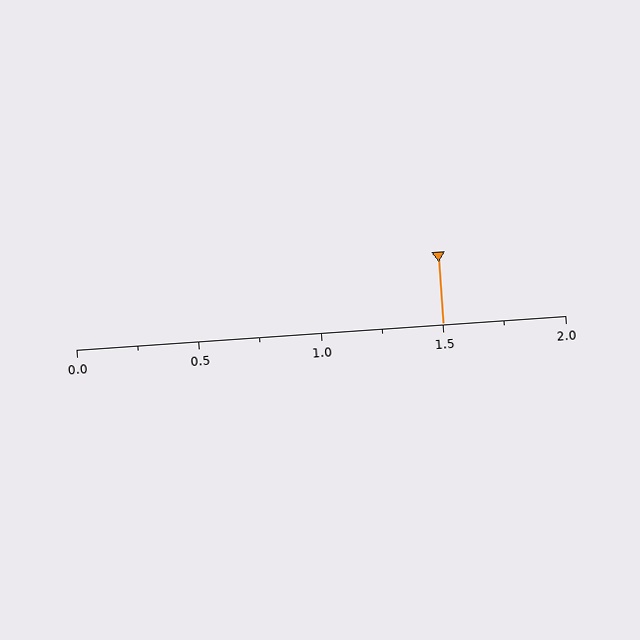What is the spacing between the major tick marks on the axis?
The major ticks are spaced 0.5 apart.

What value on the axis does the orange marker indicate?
The marker indicates approximately 1.5.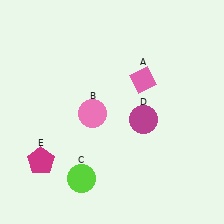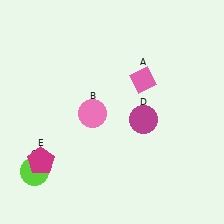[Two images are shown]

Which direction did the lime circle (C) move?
The lime circle (C) moved left.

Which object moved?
The lime circle (C) moved left.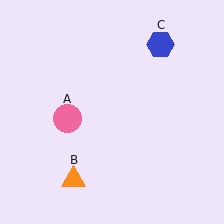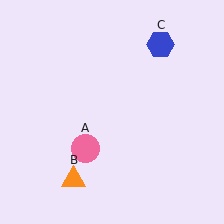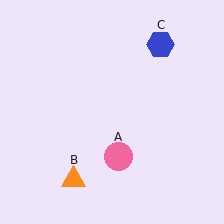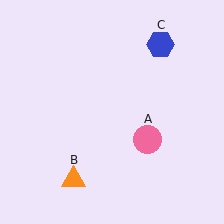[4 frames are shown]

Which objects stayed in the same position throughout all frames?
Orange triangle (object B) and blue hexagon (object C) remained stationary.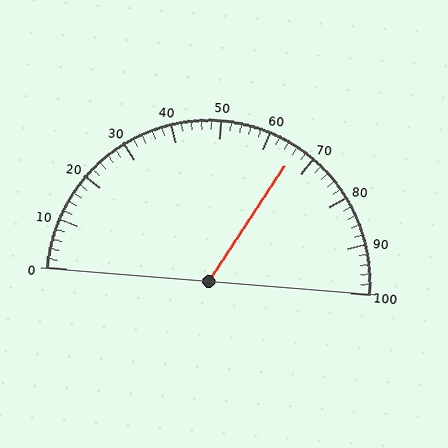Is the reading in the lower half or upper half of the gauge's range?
The reading is in the upper half of the range (0 to 100).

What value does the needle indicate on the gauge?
The needle indicates approximately 66.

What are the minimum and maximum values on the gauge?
The gauge ranges from 0 to 100.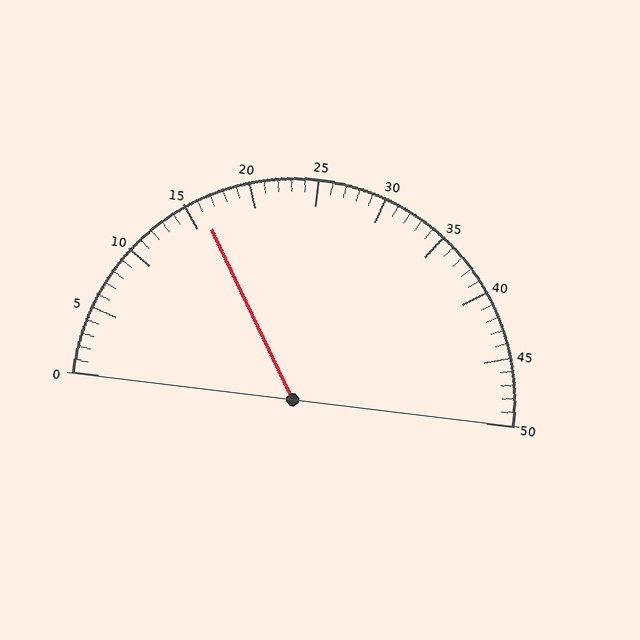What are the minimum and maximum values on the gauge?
The gauge ranges from 0 to 50.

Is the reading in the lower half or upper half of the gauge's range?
The reading is in the lower half of the range (0 to 50).